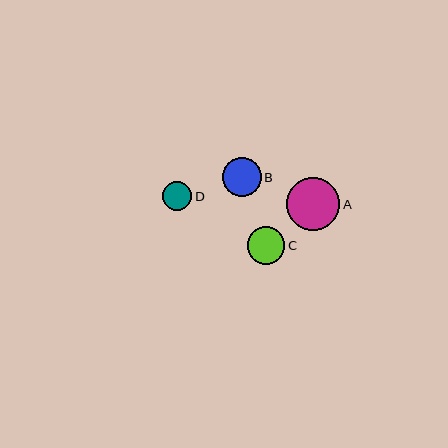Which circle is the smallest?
Circle D is the smallest with a size of approximately 29 pixels.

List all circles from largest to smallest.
From largest to smallest: A, B, C, D.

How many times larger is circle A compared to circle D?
Circle A is approximately 1.8 times the size of circle D.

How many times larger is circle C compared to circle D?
Circle C is approximately 1.3 times the size of circle D.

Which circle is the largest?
Circle A is the largest with a size of approximately 53 pixels.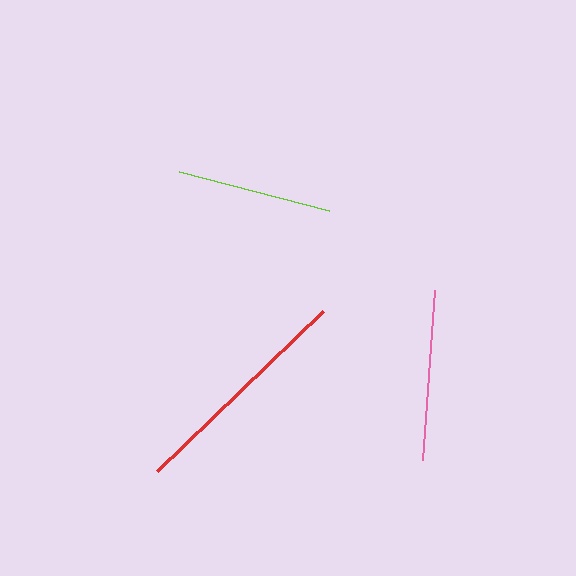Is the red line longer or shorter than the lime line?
The red line is longer than the lime line.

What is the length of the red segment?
The red segment is approximately 231 pixels long.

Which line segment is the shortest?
The lime line is the shortest at approximately 154 pixels.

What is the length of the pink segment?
The pink segment is approximately 170 pixels long.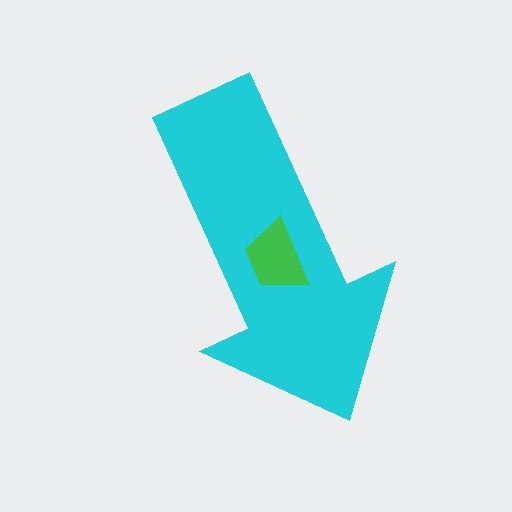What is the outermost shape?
The cyan arrow.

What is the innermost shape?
The green trapezoid.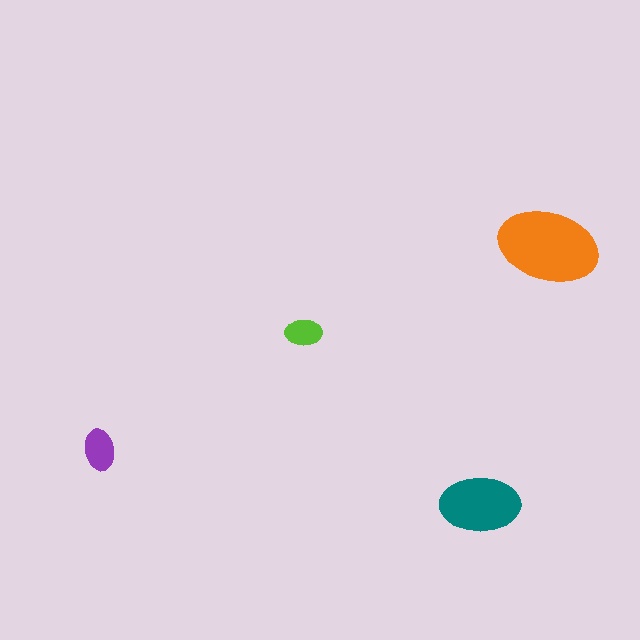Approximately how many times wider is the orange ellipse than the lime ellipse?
About 2.5 times wider.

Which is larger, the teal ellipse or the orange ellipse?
The orange one.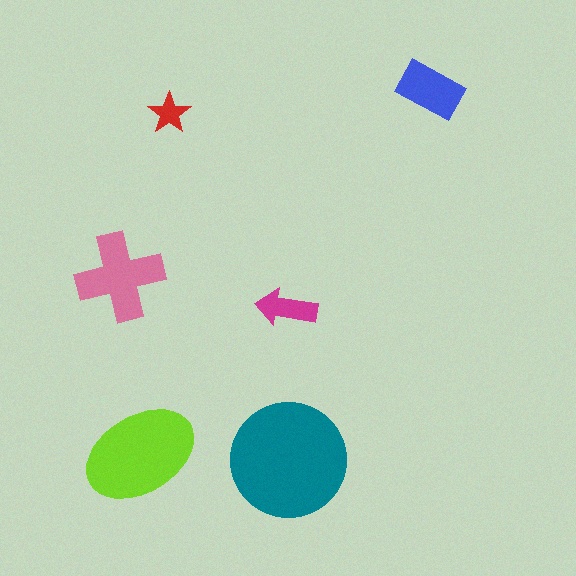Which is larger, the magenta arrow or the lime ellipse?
The lime ellipse.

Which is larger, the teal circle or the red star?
The teal circle.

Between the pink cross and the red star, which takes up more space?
The pink cross.